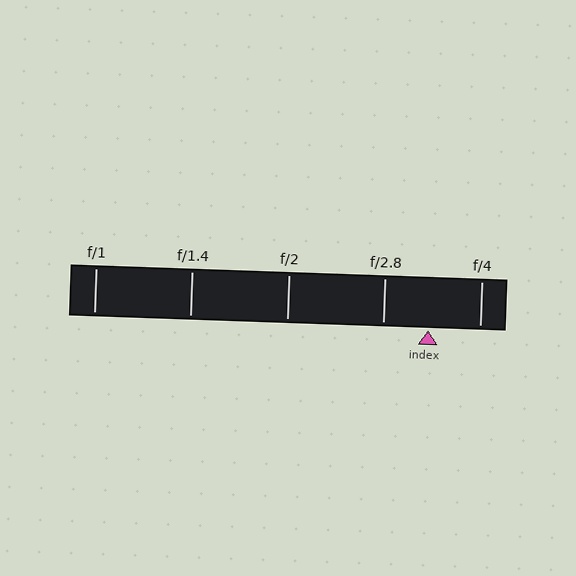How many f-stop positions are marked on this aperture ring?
There are 5 f-stop positions marked.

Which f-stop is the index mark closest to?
The index mark is closest to f/2.8.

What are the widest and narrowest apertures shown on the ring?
The widest aperture shown is f/1 and the narrowest is f/4.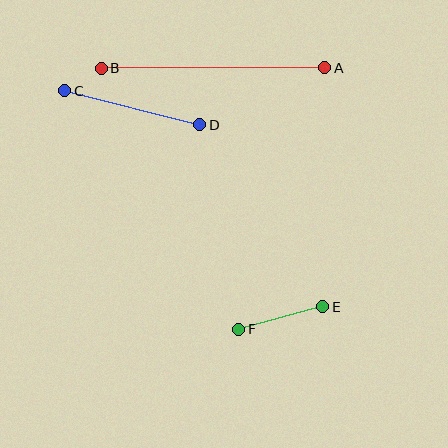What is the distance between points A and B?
The distance is approximately 223 pixels.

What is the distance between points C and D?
The distance is approximately 139 pixels.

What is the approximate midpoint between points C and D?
The midpoint is at approximately (132, 108) pixels.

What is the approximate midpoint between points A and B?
The midpoint is at approximately (213, 68) pixels.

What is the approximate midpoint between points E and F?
The midpoint is at approximately (281, 318) pixels.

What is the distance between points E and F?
The distance is approximately 87 pixels.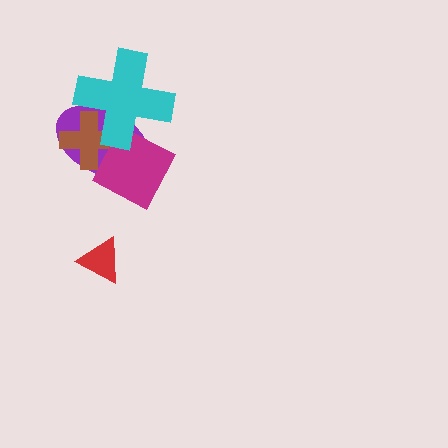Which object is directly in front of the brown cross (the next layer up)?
The magenta diamond is directly in front of the brown cross.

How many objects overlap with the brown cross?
3 objects overlap with the brown cross.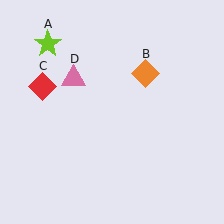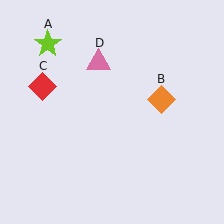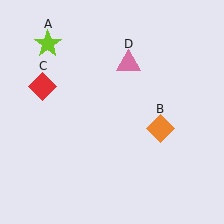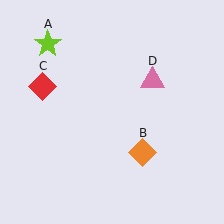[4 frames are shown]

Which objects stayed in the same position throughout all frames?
Lime star (object A) and red diamond (object C) remained stationary.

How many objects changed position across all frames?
2 objects changed position: orange diamond (object B), pink triangle (object D).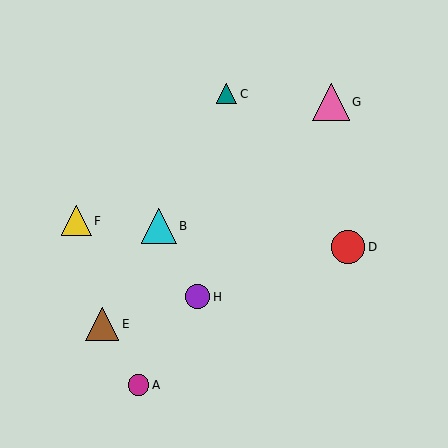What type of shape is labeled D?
Shape D is a red circle.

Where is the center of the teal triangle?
The center of the teal triangle is at (227, 94).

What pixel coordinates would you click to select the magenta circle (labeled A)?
Click at (138, 385) to select the magenta circle A.